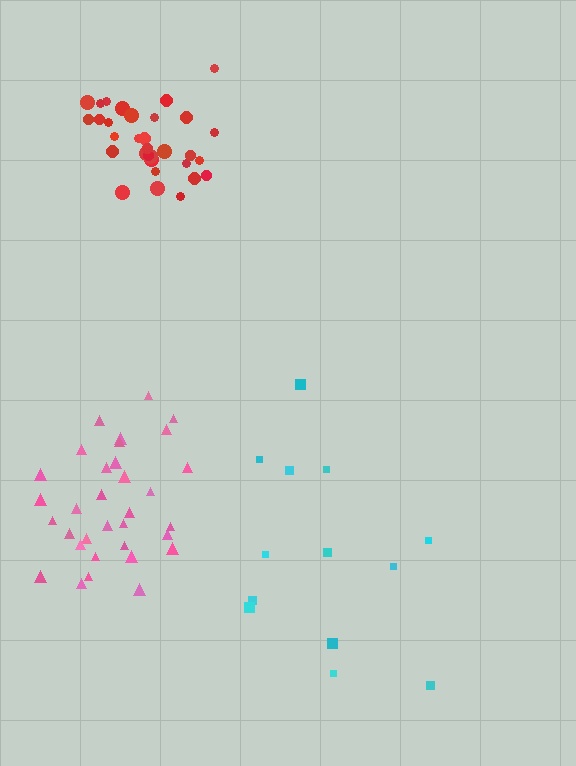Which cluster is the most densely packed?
Red.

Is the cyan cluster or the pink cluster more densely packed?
Pink.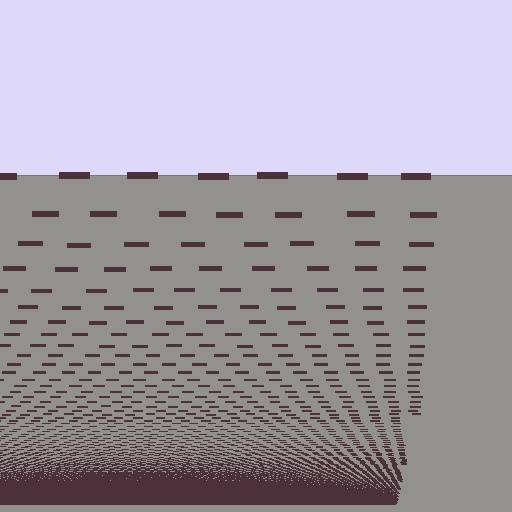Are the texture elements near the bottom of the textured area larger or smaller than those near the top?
Smaller. The gradient is inverted — elements near the bottom are smaller and denser.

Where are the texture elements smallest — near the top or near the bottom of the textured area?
Near the bottom.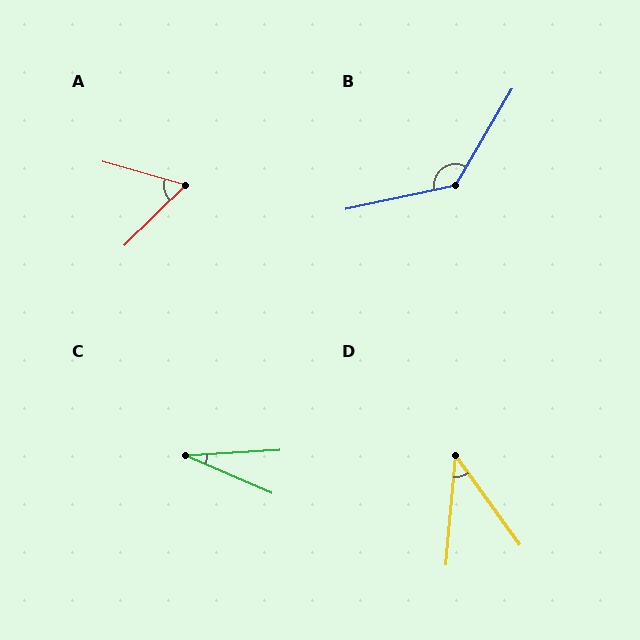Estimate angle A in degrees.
Approximately 60 degrees.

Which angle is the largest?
B, at approximately 132 degrees.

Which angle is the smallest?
C, at approximately 27 degrees.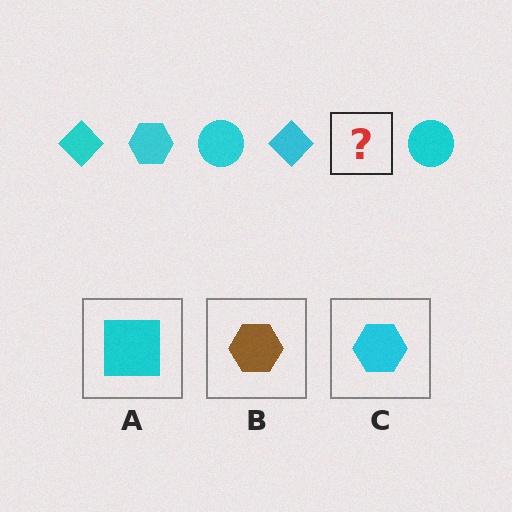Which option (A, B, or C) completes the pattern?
C.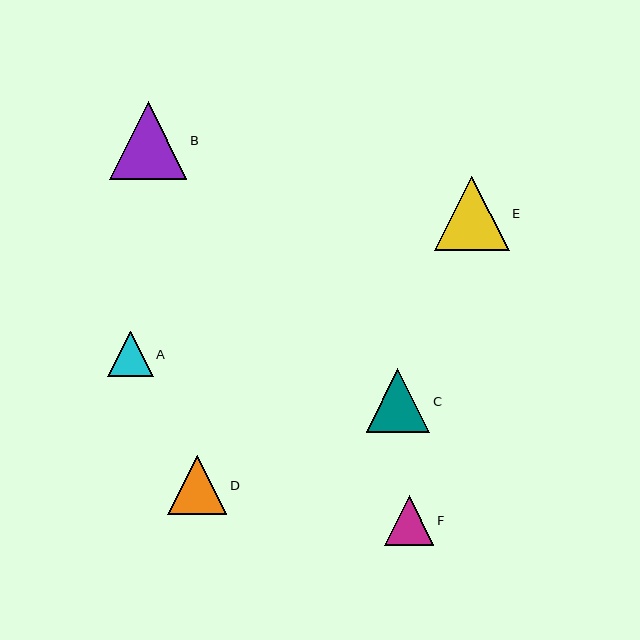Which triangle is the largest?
Triangle B is the largest with a size of approximately 78 pixels.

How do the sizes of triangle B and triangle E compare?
Triangle B and triangle E are approximately the same size.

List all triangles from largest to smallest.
From largest to smallest: B, E, C, D, F, A.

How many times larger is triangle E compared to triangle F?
Triangle E is approximately 1.5 times the size of triangle F.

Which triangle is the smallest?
Triangle A is the smallest with a size of approximately 45 pixels.